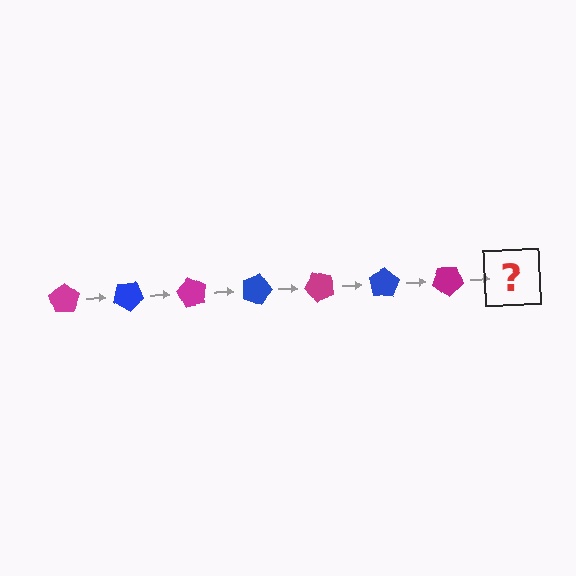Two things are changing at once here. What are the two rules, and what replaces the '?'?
The two rules are that it rotates 30 degrees each step and the color cycles through magenta and blue. The '?' should be a blue pentagon, rotated 210 degrees from the start.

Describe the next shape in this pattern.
It should be a blue pentagon, rotated 210 degrees from the start.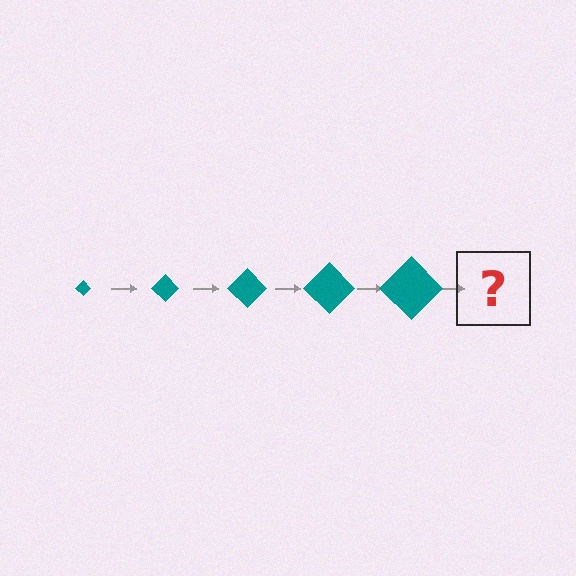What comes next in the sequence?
The next element should be a teal diamond, larger than the previous one.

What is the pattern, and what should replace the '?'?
The pattern is that the diamond gets progressively larger each step. The '?' should be a teal diamond, larger than the previous one.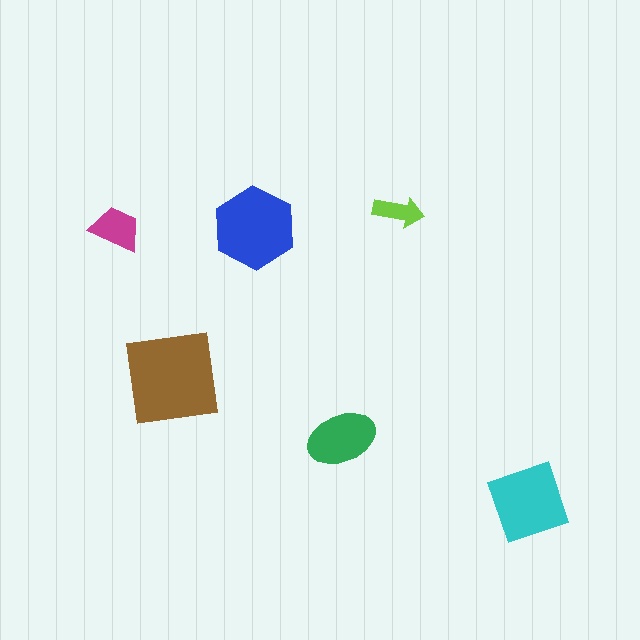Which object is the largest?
The brown square.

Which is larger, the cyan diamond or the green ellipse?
The cyan diamond.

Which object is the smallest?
The lime arrow.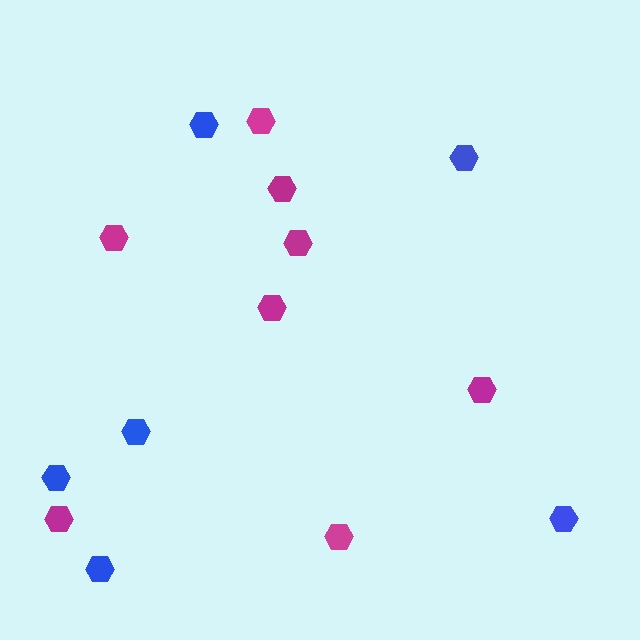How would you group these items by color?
There are 2 groups: one group of blue hexagons (6) and one group of magenta hexagons (8).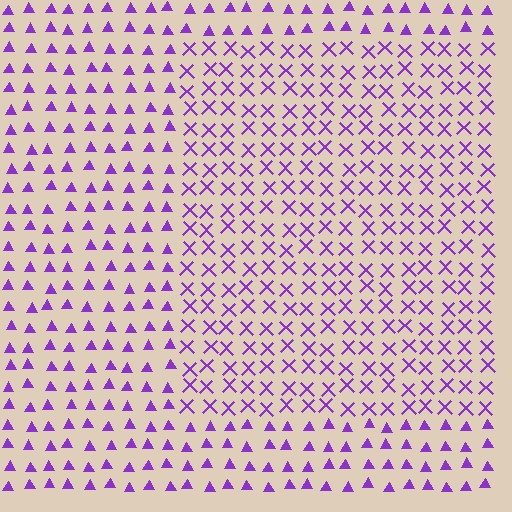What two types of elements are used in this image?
The image uses X marks inside the rectangle region and triangles outside it.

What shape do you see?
I see a rectangle.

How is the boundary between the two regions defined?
The boundary is defined by a change in element shape: X marks inside vs. triangles outside. All elements share the same color and spacing.